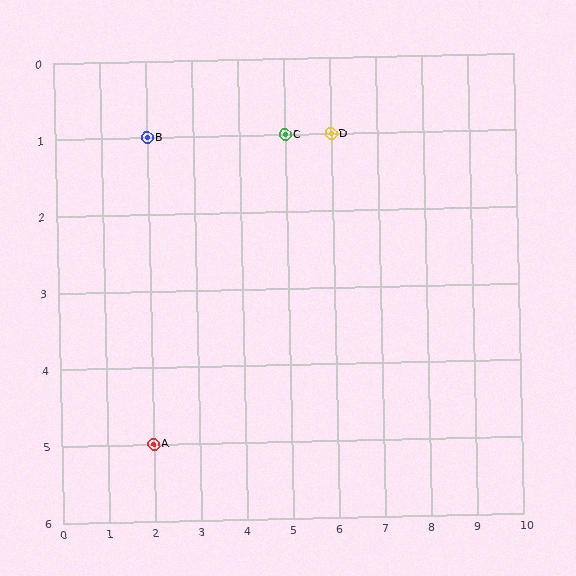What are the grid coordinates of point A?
Point A is at grid coordinates (2, 5).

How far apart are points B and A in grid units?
Points B and A are 4 rows apart.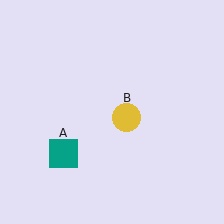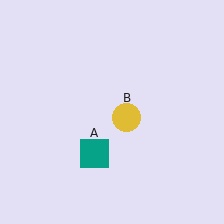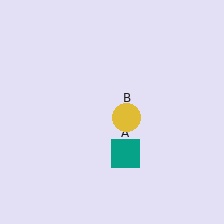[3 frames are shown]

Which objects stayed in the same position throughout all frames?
Yellow circle (object B) remained stationary.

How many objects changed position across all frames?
1 object changed position: teal square (object A).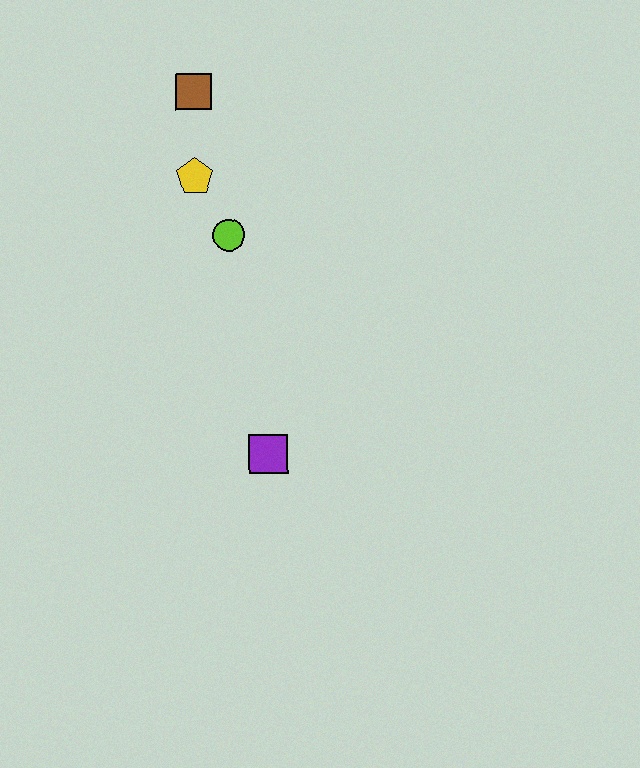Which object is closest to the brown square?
The yellow pentagon is closest to the brown square.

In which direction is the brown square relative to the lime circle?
The brown square is above the lime circle.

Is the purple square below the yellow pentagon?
Yes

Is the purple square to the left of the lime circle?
No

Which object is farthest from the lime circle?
The purple square is farthest from the lime circle.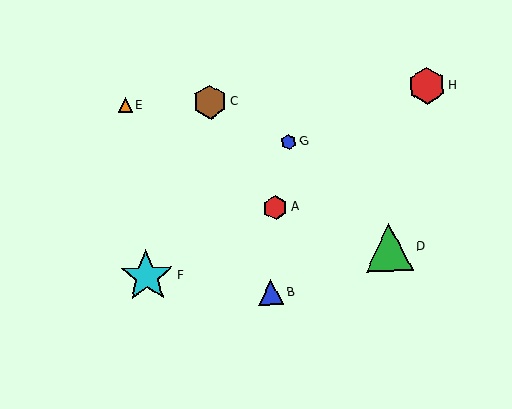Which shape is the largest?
The cyan star (labeled F) is the largest.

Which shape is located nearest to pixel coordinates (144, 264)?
The cyan star (labeled F) at (147, 276) is nearest to that location.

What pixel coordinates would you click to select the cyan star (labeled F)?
Click at (147, 276) to select the cyan star F.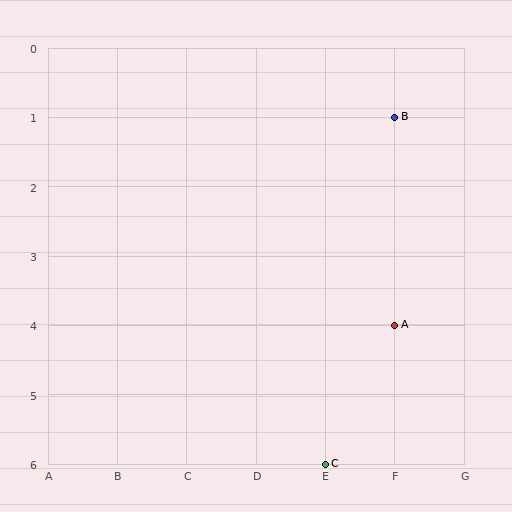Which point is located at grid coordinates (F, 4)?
Point A is at (F, 4).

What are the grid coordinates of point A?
Point A is at grid coordinates (F, 4).